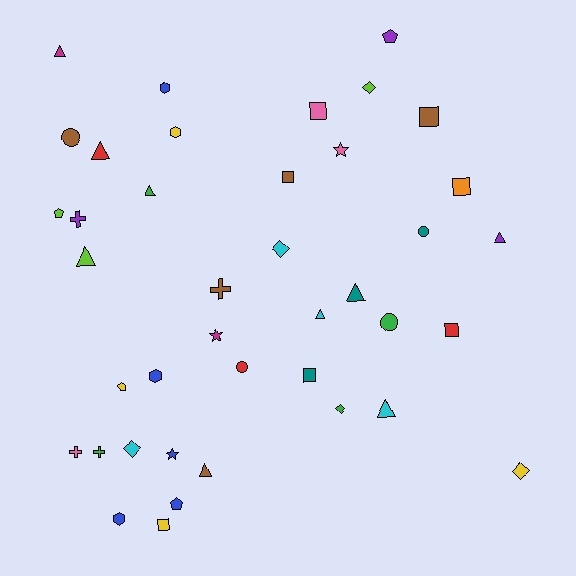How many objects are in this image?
There are 40 objects.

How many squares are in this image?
There are 7 squares.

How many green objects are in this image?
There are 4 green objects.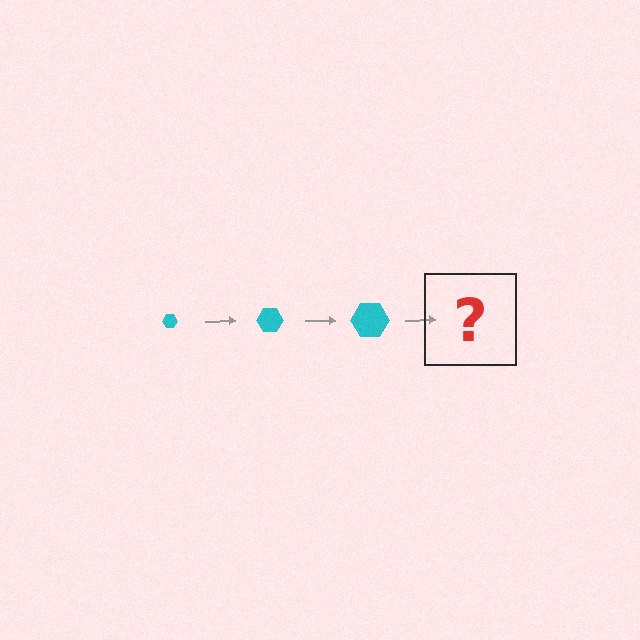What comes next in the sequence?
The next element should be a cyan hexagon, larger than the previous one.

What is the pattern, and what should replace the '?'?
The pattern is that the hexagon gets progressively larger each step. The '?' should be a cyan hexagon, larger than the previous one.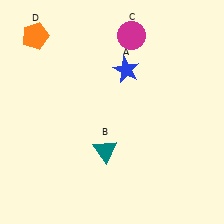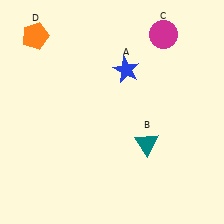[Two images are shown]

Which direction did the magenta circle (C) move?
The magenta circle (C) moved right.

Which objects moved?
The objects that moved are: the teal triangle (B), the magenta circle (C).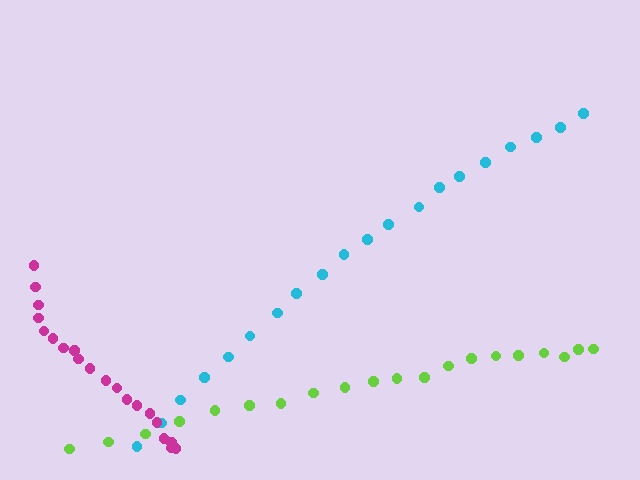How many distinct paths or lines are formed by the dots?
There are 3 distinct paths.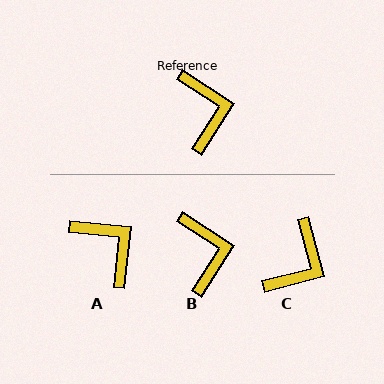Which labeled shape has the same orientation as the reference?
B.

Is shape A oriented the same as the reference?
No, it is off by about 27 degrees.